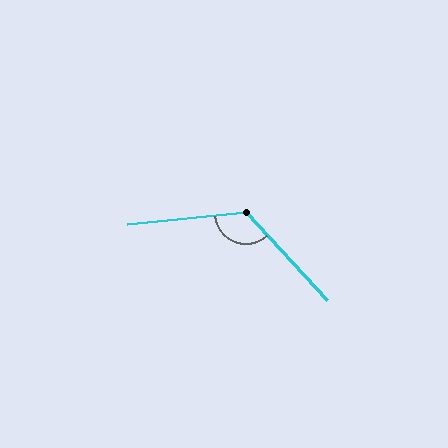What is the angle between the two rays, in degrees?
Approximately 128 degrees.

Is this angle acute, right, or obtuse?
It is obtuse.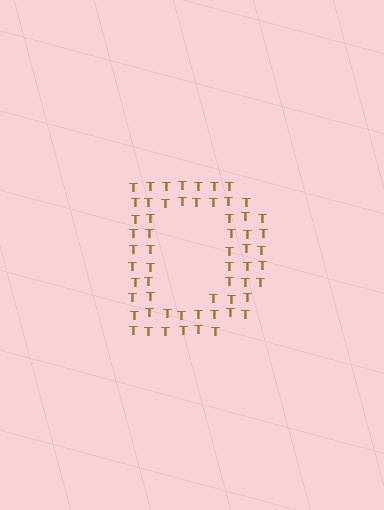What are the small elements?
The small elements are letter T's.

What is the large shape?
The large shape is the letter D.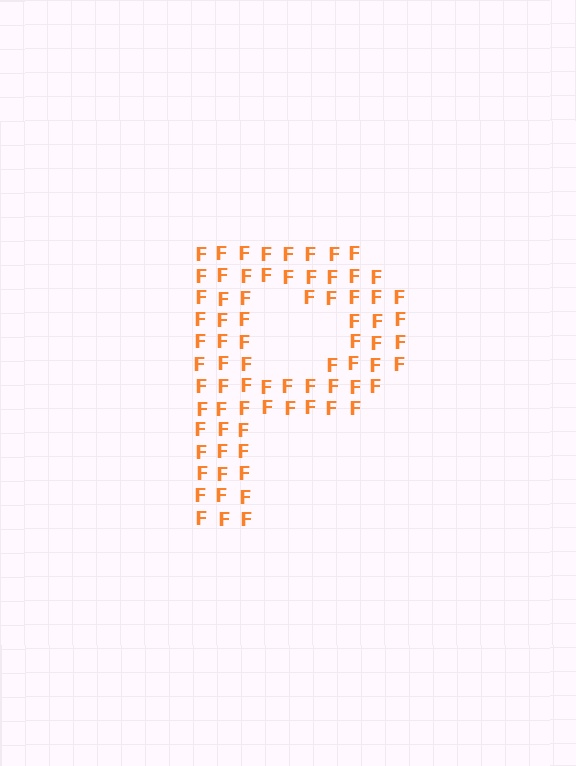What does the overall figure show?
The overall figure shows the letter P.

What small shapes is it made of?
It is made of small letter F's.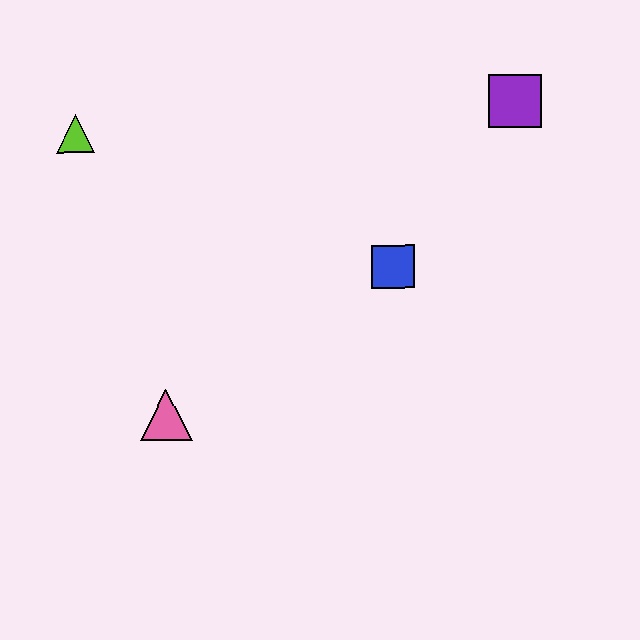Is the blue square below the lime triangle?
Yes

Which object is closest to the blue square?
The purple square is closest to the blue square.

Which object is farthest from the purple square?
The pink triangle is farthest from the purple square.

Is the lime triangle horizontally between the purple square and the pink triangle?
No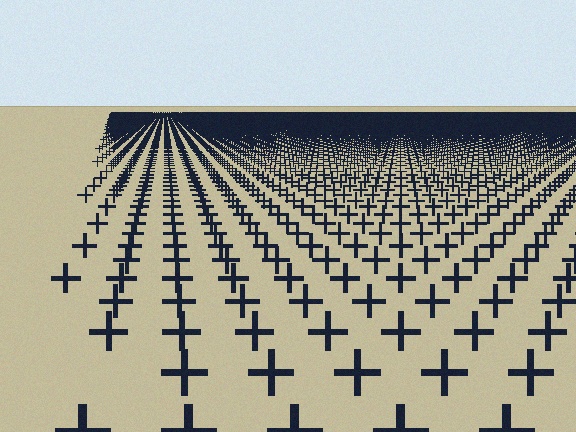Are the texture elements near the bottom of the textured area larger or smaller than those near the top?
Larger. Near the bottom, elements are closer to the viewer and appear at a bigger on-screen size.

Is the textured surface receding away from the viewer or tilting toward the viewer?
The surface is receding away from the viewer. Texture elements get smaller and denser toward the top.